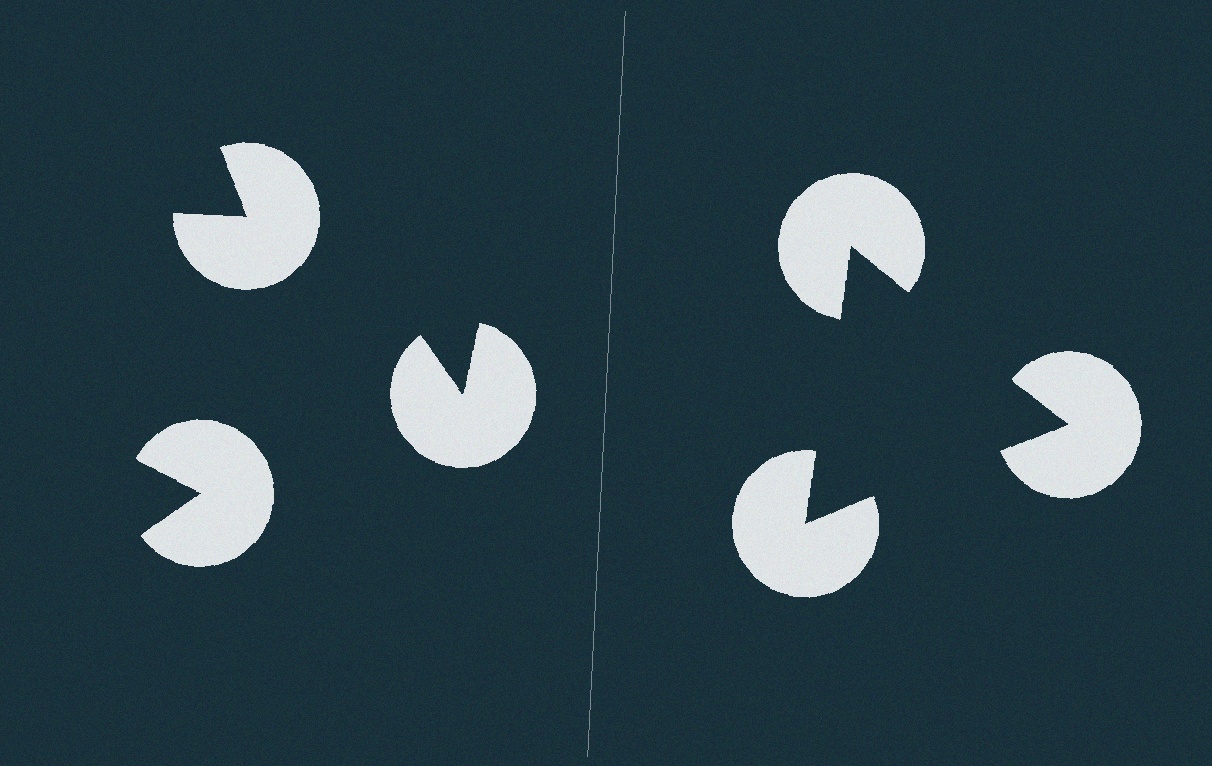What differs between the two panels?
The pac-man discs are positioned identically on both sides; only the wedge orientations differ. On the right they align to a triangle; on the left they are misaligned.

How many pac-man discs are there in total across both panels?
6 — 3 on each side.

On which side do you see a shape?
An illusory triangle appears on the right side. On the left side the wedge cuts are rotated, so no coherent shape forms.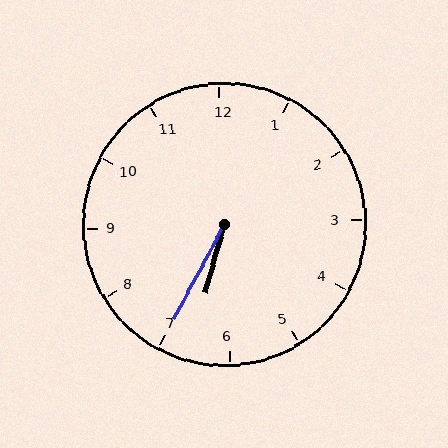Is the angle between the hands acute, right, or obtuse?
It is acute.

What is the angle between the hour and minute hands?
Approximately 12 degrees.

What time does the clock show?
6:35.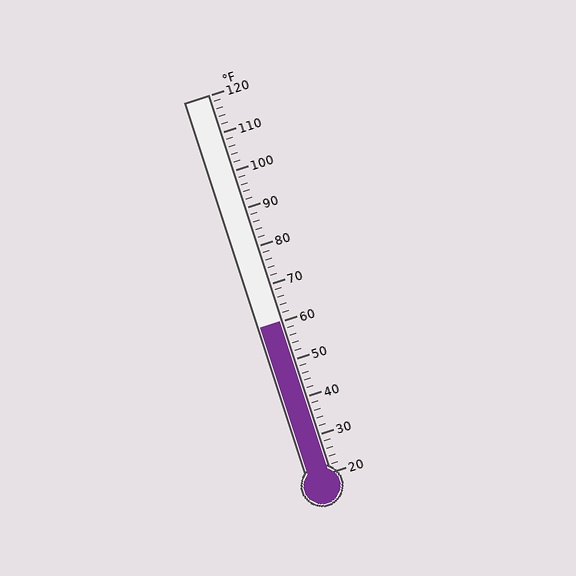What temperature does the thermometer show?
The thermometer shows approximately 60°F.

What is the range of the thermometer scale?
The thermometer scale ranges from 20°F to 120°F.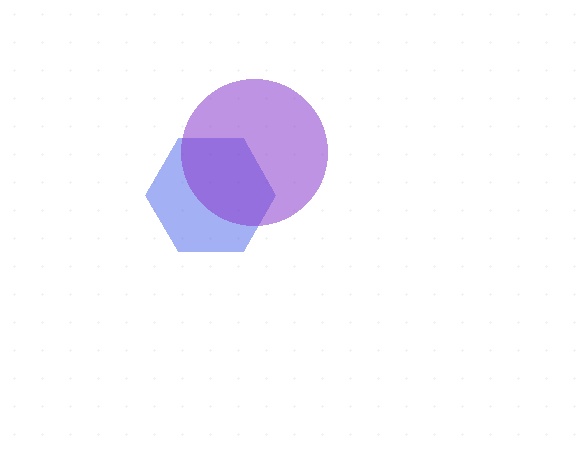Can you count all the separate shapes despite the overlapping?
Yes, there are 2 separate shapes.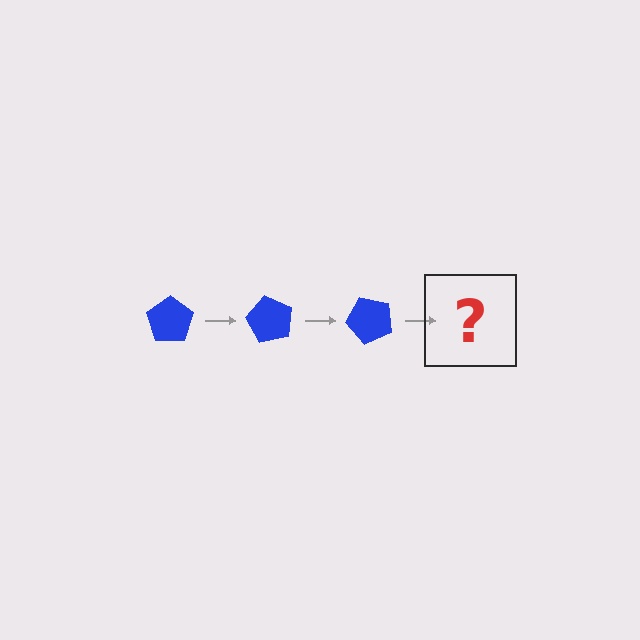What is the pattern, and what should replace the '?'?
The pattern is that the pentagon rotates 60 degrees each step. The '?' should be a blue pentagon rotated 180 degrees.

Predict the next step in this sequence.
The next step is a blue pentagon rotated 180 degrees.